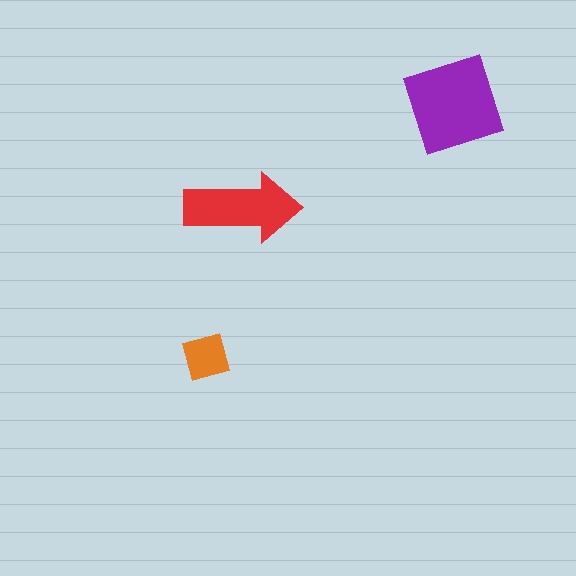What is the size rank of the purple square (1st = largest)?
1st.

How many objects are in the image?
There are 3 objects in the image.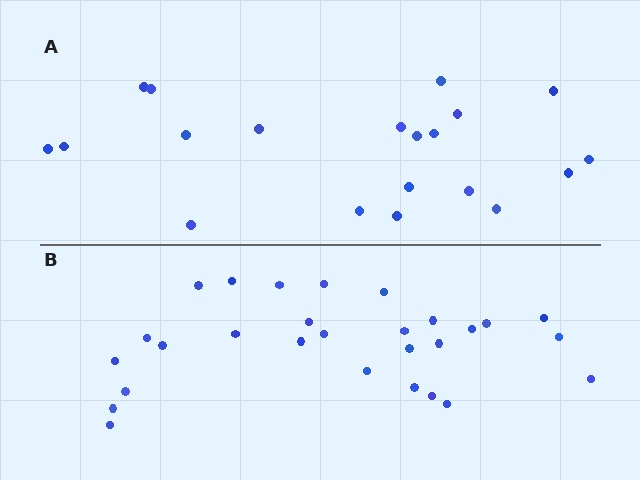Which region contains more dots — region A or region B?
Region B (the bottom region) has more dots.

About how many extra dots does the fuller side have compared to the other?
Region B has roughly 8 or so more dots than region A.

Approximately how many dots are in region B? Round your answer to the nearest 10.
About 30 dots. (The exact count is 28, which rounds to 30.)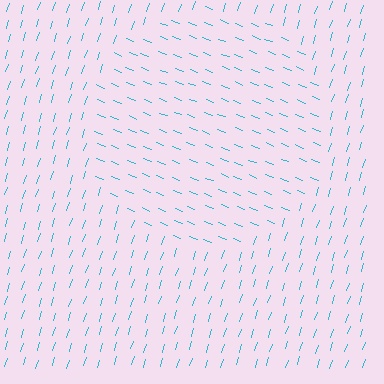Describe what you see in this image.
The image is filled with small cyan line segments. A circle region in the image has lines oriented differently from the surrounding lines, creating a visible texture boundary.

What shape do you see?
I see a circle.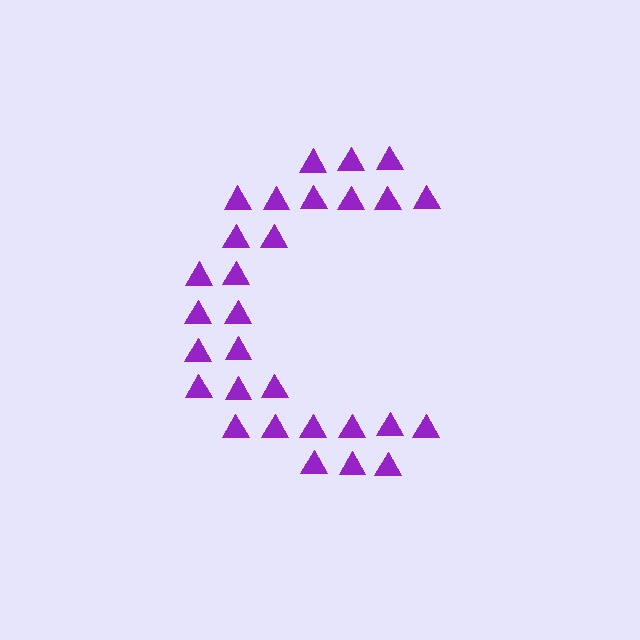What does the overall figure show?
The overall figure shows the letter C.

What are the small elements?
The small elements are triangles.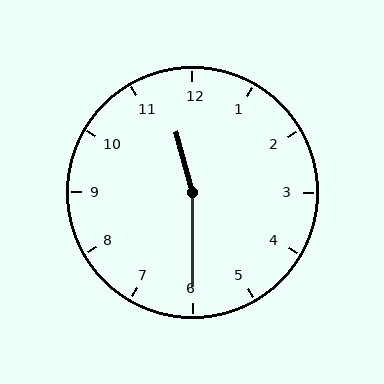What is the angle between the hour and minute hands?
Approximately 165 degrees.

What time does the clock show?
11:30.